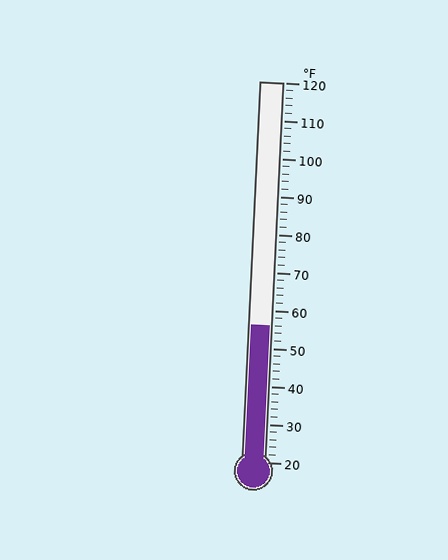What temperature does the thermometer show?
The thermometer shows approximately 56°F.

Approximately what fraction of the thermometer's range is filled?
The thermometer is filled to approximately 35% of its range.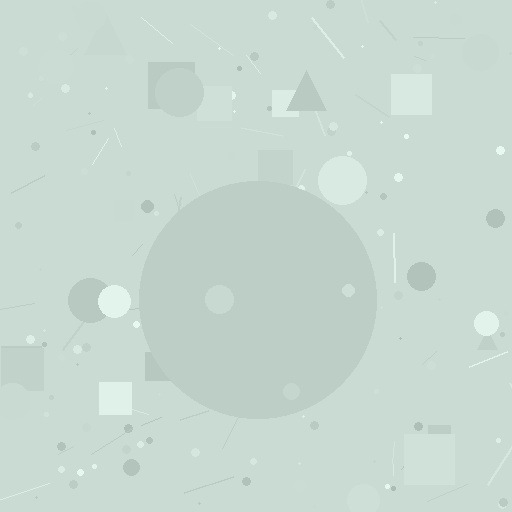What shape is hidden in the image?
A circle is hidden in the image.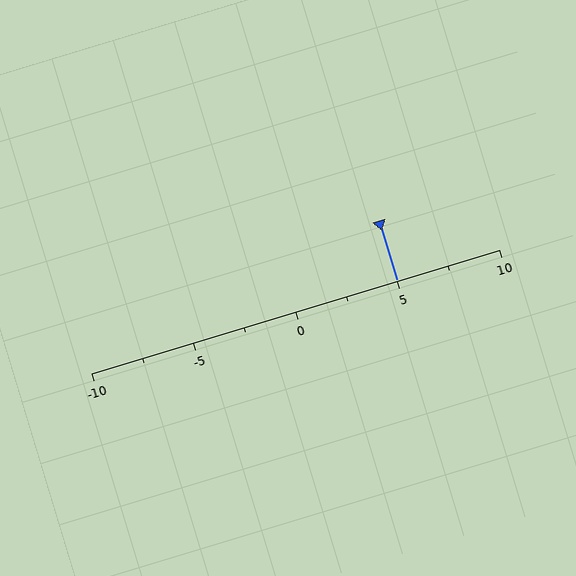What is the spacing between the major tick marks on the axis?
The major ticks are spaced 5 apart.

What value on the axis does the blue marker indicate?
The marker indicates approximately 5.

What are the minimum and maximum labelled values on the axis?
The axis runs from -10 to 10.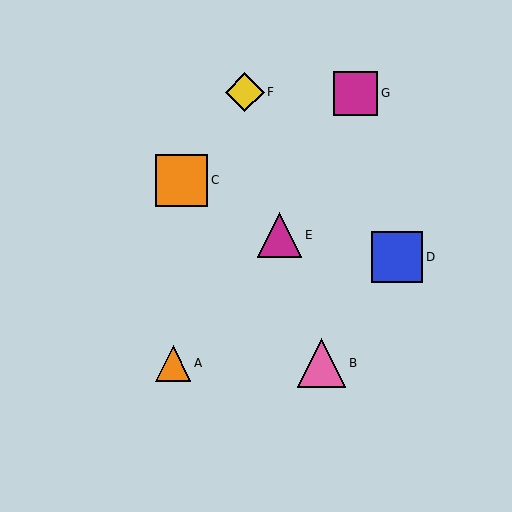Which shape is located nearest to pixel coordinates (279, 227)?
The magenta triangle (labeled E) at (279, 235) is nearest to that location.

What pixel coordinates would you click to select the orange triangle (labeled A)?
Click at (173, 363) to select the orange triangle A.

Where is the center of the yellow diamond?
The center of the yellow diamond is at (245, 92).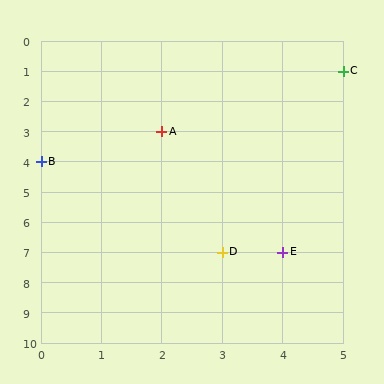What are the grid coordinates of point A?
Point A is at grid coordinates (2, 3).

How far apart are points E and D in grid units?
Points E and D are 1 column apart.